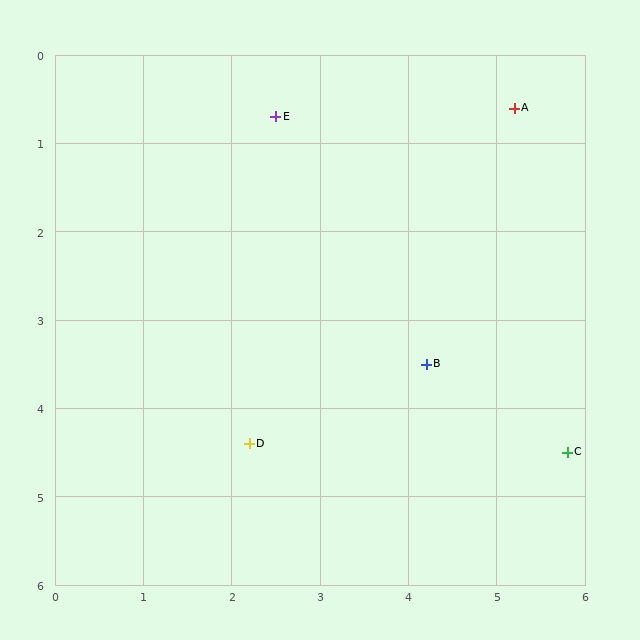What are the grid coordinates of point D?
Point D is at approximately (2.2, 4.4).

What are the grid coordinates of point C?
Point C is at approximately (5.8, 4.5).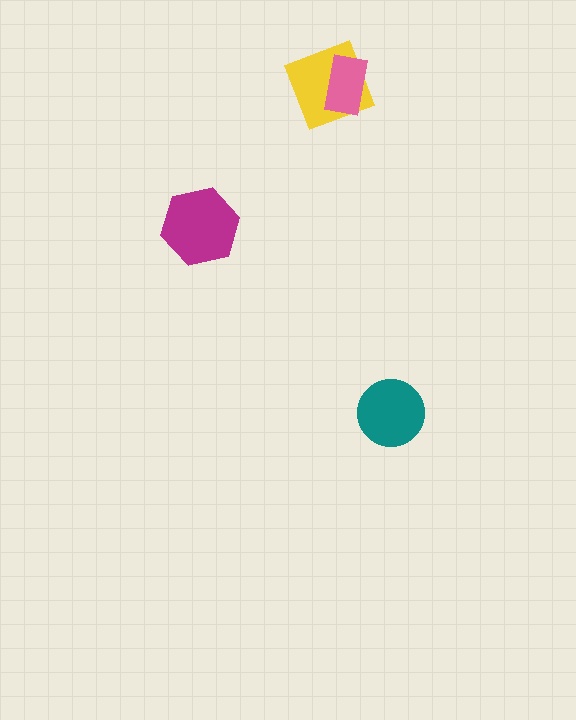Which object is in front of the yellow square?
The pink rectangle is in front of the yellow square.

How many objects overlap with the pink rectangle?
1 object overlaps with the pink rectangle.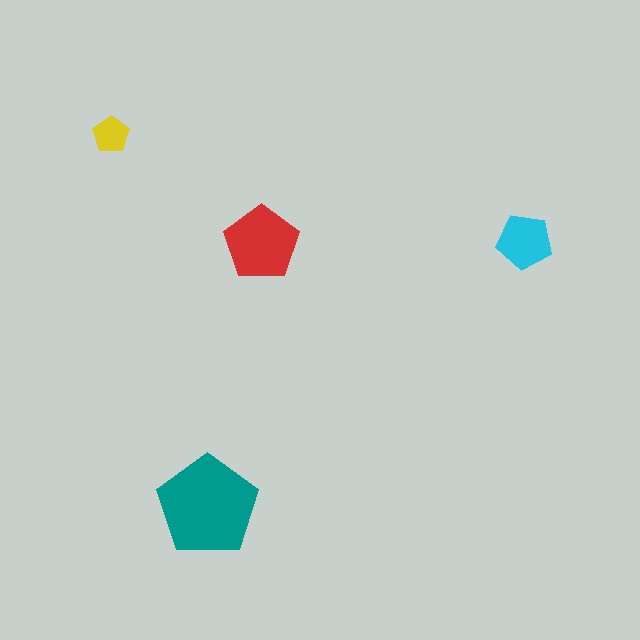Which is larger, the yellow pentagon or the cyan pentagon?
The cyan one.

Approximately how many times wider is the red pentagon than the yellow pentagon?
About 2 times wider.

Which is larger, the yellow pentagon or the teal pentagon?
The teal one.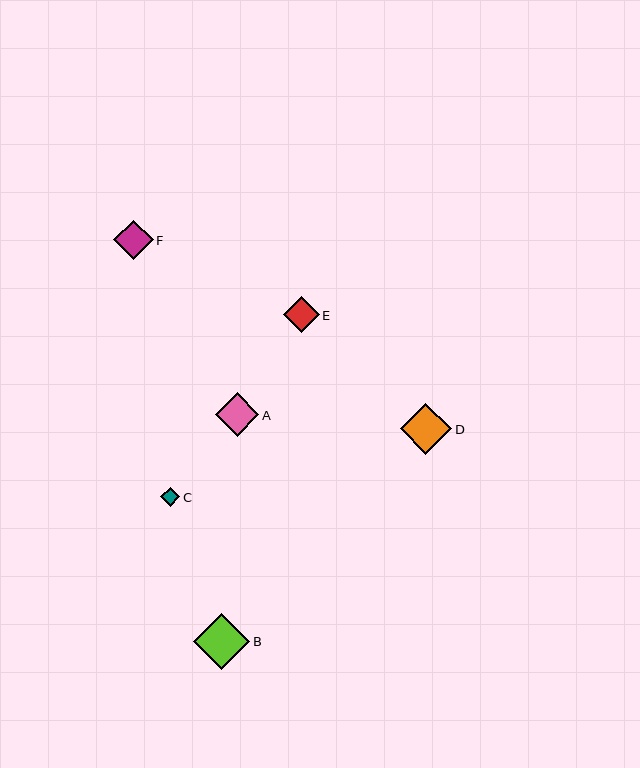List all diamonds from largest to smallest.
From largest to smallest: B, D, A, F, E, C.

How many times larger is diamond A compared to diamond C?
Diamond A is approximately 2.3 times the size of diamond C.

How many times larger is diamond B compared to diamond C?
Diamond B is approximately 3.0 times the size of diamond C.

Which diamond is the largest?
Diamond B is the largest with a size of approximately 56 pixels.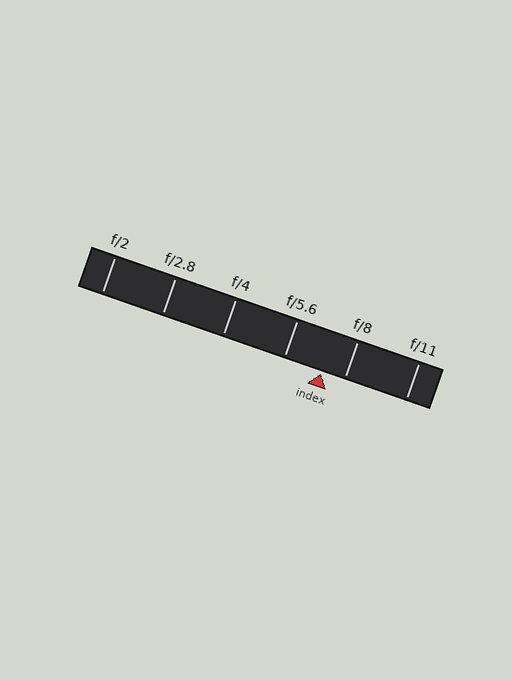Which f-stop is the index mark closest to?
The index mark is closest to f/8.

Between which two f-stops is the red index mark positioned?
The index mark is between f/5.6 and f/8.